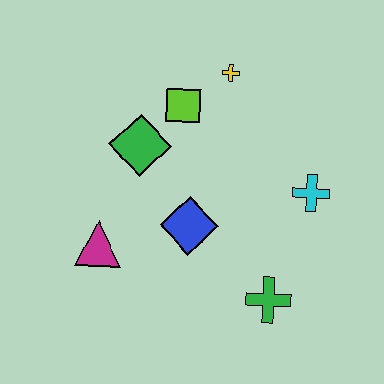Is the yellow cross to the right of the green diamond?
Yes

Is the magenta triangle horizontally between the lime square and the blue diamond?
No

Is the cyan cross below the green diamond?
Yes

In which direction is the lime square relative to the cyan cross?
The lime square is to the left of the cyan cross.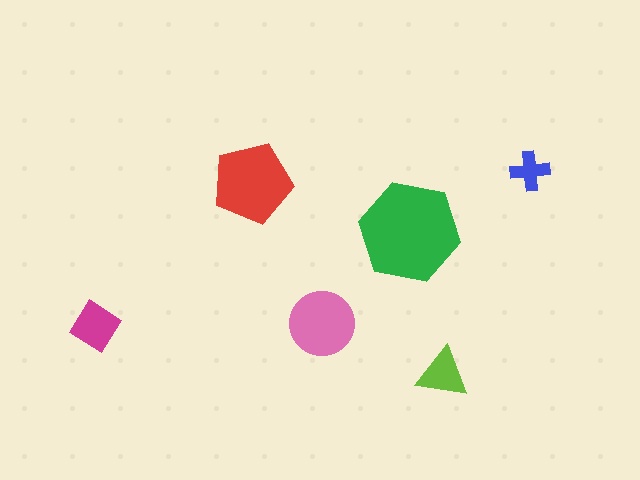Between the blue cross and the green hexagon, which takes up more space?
The green hexagon.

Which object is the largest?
The green hexagon.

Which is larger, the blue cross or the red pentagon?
The red pentagon.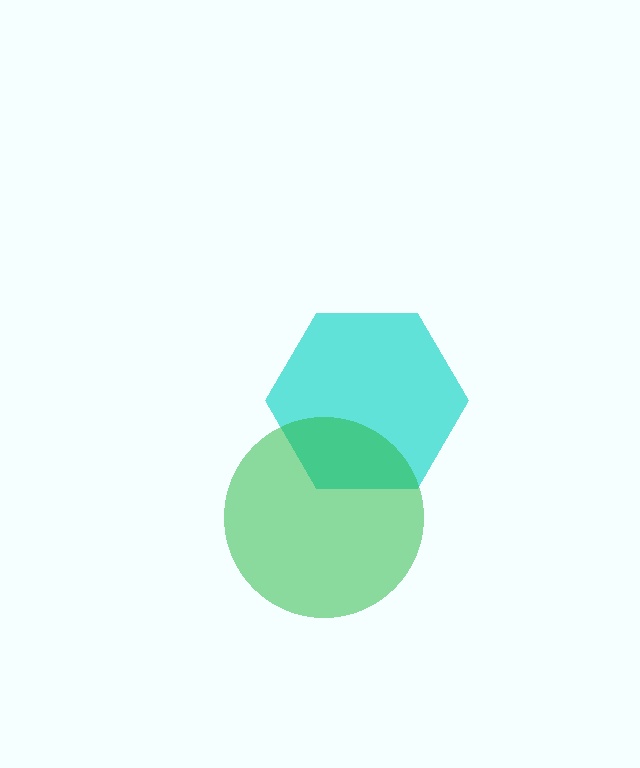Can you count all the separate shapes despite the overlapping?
Yes, there are 2 separate shapes.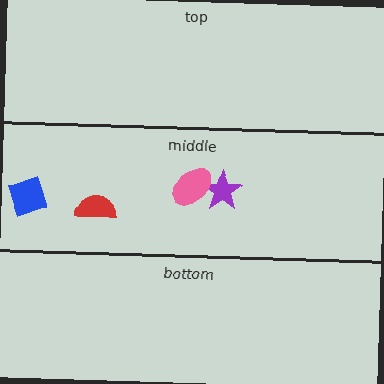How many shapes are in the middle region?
4.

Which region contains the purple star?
The middle region.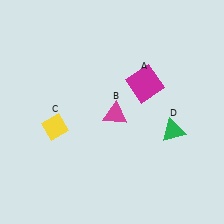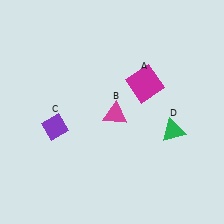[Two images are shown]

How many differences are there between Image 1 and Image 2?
There is 1 difference between the two images.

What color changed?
The diamond (C) changed from yellow in Image 1 to purple in Image 2.